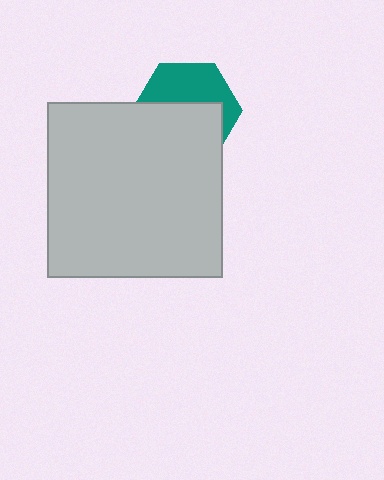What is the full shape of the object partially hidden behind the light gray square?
The partially hidden object is a teal hexagon.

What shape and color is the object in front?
The object in front is a light gray square.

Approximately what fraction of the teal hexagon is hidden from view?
Roughly 57% of the teal hexagon is hidden behind the light gray square.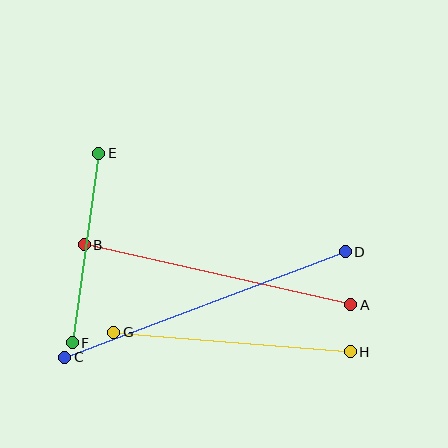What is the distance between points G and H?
The distance is approximately 237 pixels.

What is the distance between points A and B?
The distance is approximately 273 pixels.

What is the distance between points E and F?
The distance is approximately 191 pixels.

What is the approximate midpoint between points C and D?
The midpoint is at approximately (205, 305) pixels.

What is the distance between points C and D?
The distance is approximately 300 pixels.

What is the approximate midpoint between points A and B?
The midpoint is at approximately (218, 275) pixels.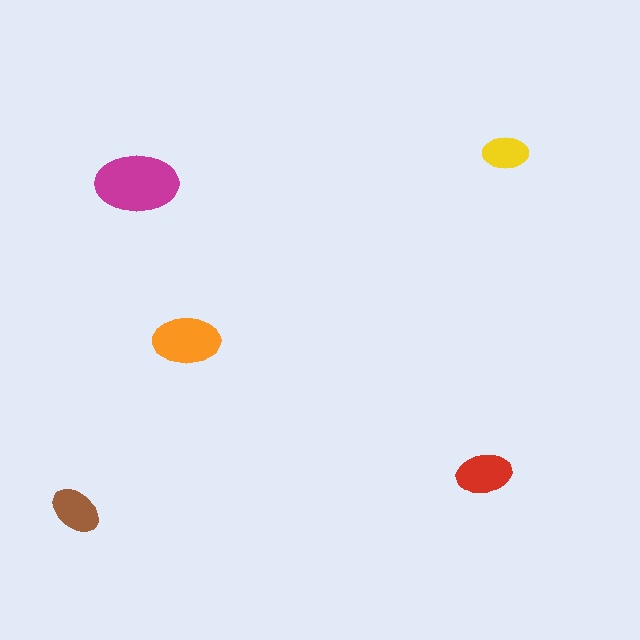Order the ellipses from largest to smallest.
the magenta one, the orange one, the red one, the brown one, the yellow one.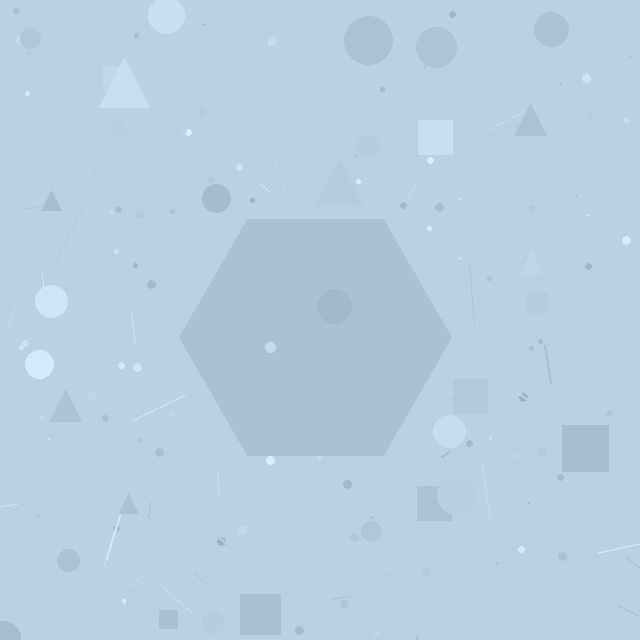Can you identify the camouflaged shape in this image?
The camouflaged shape is a hexagon.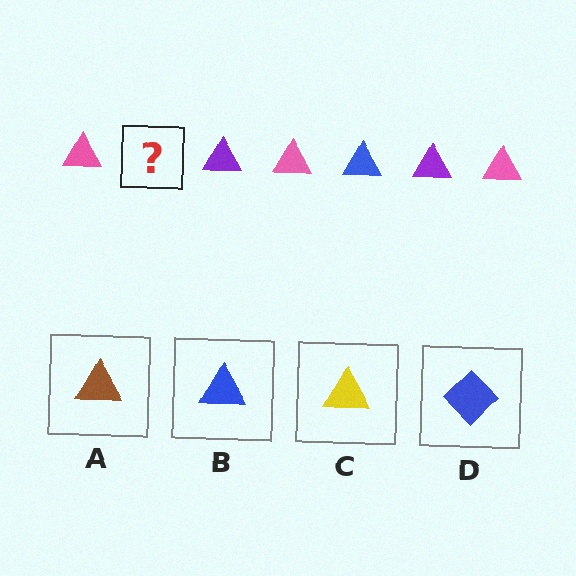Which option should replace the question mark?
Option B.